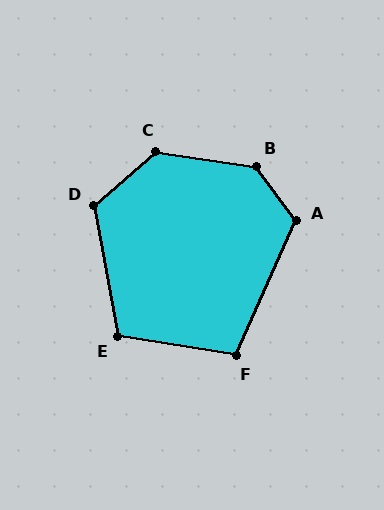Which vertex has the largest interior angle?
B, at approximately 134 degrees.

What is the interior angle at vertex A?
Approximately 120 degrees (obtuse).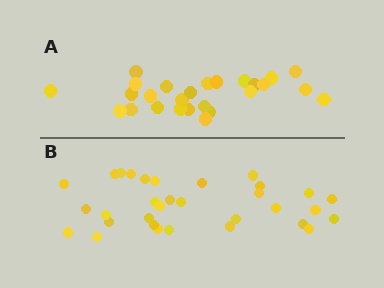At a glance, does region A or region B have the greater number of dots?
Region B (the bottom region) has more dots.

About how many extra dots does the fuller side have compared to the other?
Region B has about 6 more dots than region A.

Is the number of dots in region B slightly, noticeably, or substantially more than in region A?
Region B has only slightly more — the two regions are fairly close. The ratio is roughly 1.2 to 1.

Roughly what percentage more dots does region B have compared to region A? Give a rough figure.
About 25% more.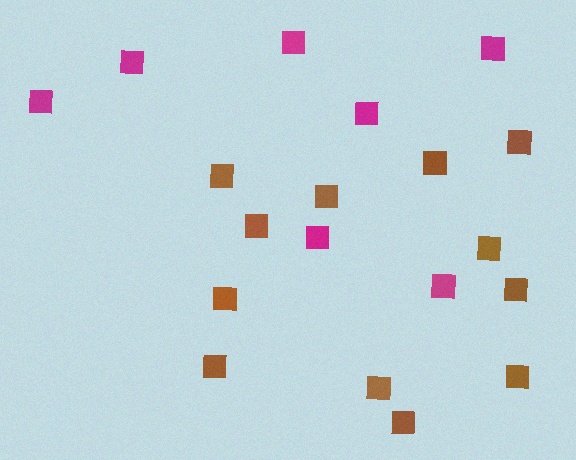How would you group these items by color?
There are 2 groups: one group of brown squares (12) and one group of magenta squares (7).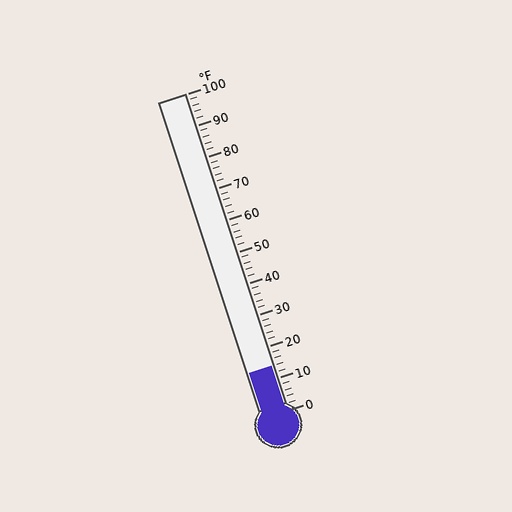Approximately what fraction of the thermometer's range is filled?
The thermometer is filled to approximately 15% of its range.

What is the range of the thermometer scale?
The thermometer scale ranges from 0°F to 100°F.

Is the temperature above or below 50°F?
The temperature is below 50°F.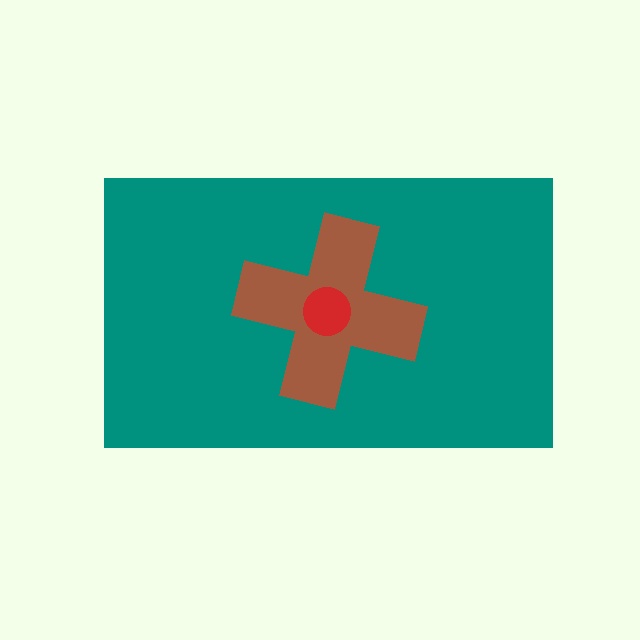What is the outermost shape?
The teal rectangle.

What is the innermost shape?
The red circle.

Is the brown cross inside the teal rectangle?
Yes.